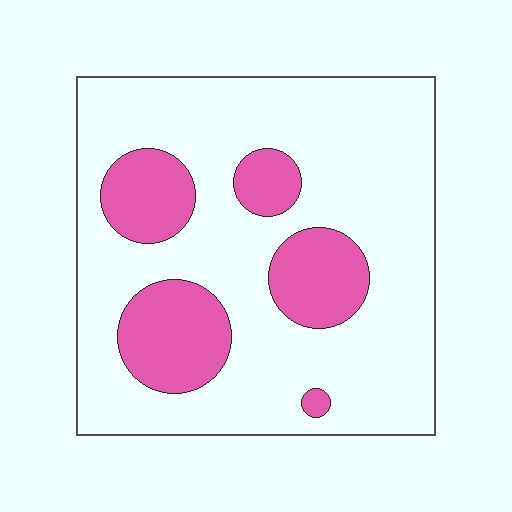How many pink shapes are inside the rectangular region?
5.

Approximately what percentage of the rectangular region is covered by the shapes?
Approximately 25%.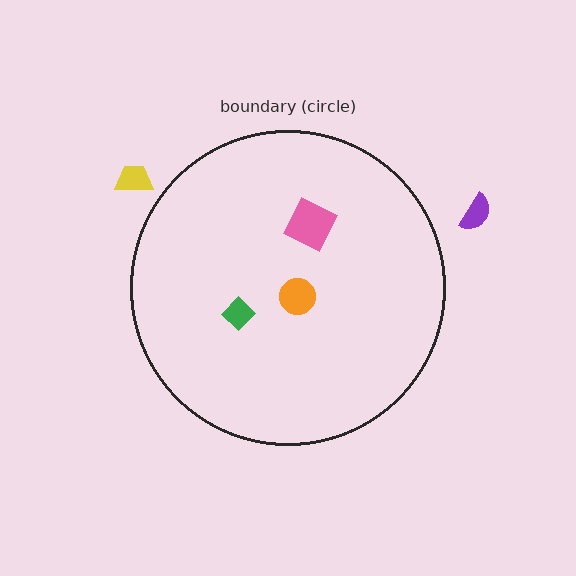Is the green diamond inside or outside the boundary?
Inside.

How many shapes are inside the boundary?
3 inside, 2 outside.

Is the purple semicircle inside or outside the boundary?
Outside.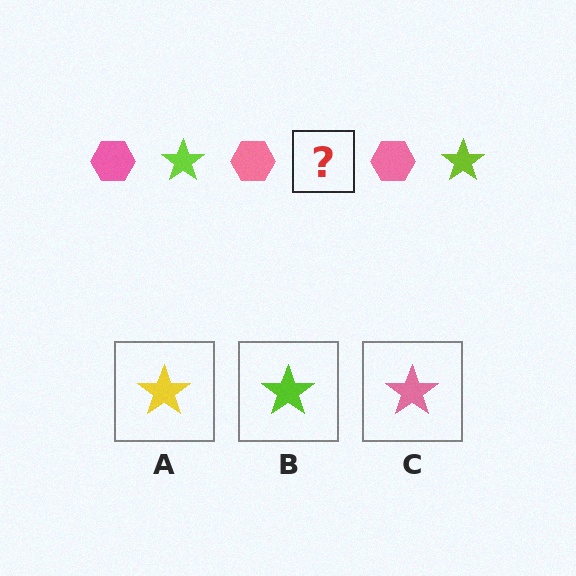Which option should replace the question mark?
Option B.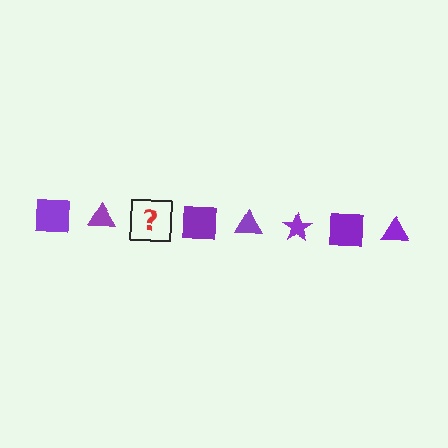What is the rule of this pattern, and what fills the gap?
The rule is that the pattern cycles through square, triangle, star shapes in purple. The gap should be filled with a purple star.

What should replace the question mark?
The question mark should be replaced with a purple star.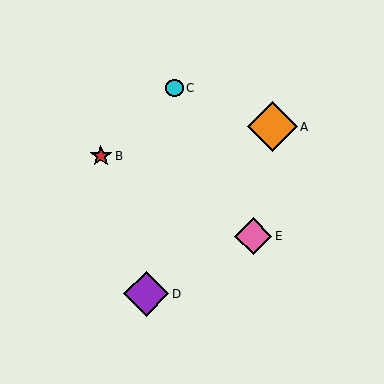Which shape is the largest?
The orange diamond (labeled A) is the largest.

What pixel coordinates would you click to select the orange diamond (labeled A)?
Click at (272, 127) to select the orange diamond A.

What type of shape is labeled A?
Shape A is an orange diamond.